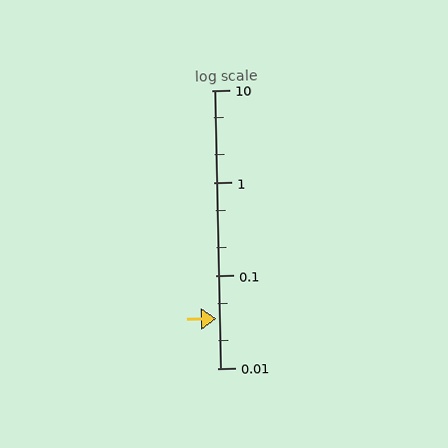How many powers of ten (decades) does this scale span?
The scale spans 3 decades, from 0.01 to 10.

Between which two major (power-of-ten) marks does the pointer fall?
The pointer is between 0.01 and 0.1.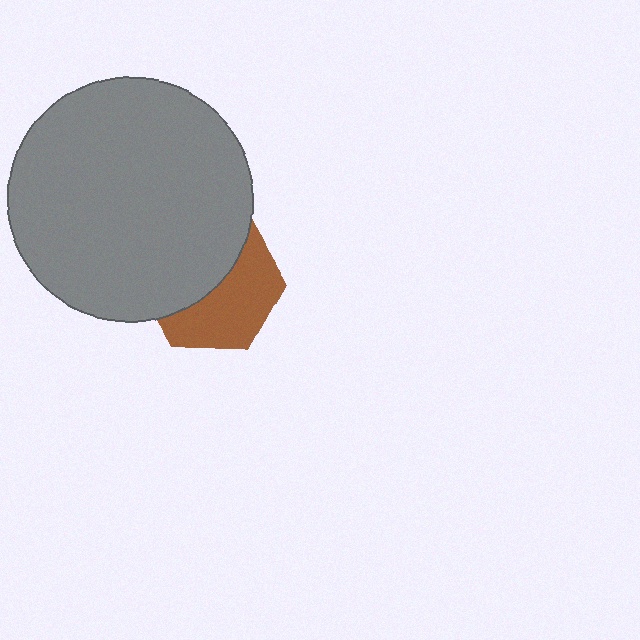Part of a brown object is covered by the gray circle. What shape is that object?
It is a hexagon.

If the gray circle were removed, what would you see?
You would see the complete brown hexagon.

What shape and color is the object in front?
The object in front is a gray circle.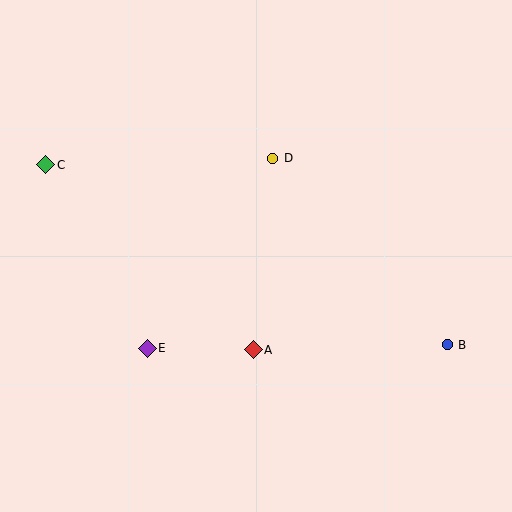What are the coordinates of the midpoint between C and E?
The midpoint between C and E is at (96, 257).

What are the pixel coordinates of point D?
Point D is at (273, 158).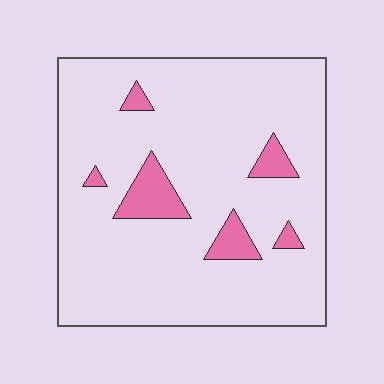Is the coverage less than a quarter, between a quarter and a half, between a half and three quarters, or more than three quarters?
Less than a quarter.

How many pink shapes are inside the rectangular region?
6.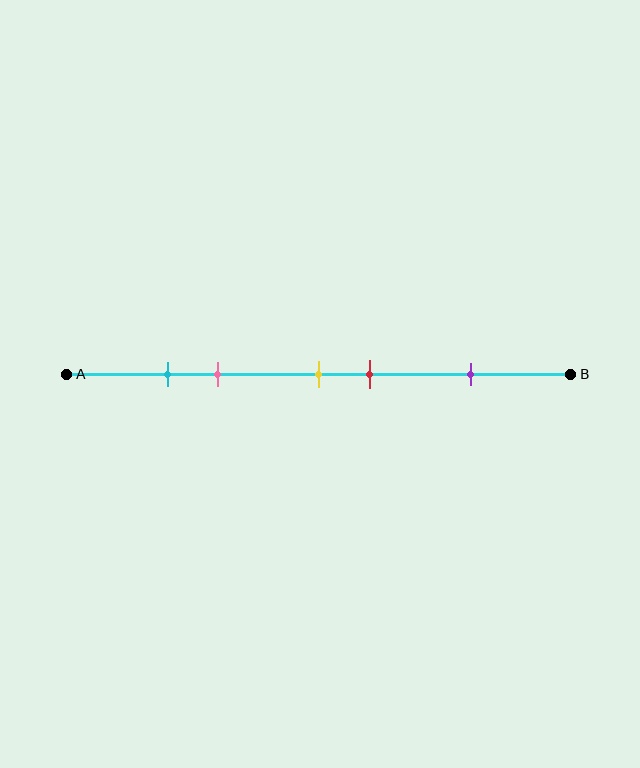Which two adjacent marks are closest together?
The cyan and pink marks are the closest adjacent pair.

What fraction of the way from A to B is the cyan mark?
The cyan mark is approximately 20% (0.2) of the way from A to B.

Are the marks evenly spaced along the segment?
No, the marks are not evenly spaced.